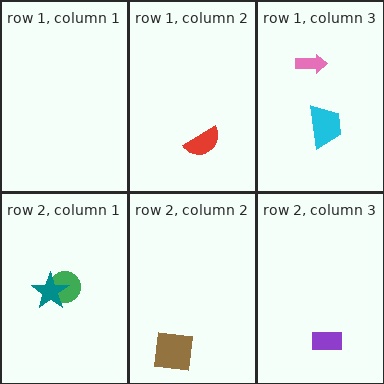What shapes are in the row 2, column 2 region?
The brown square.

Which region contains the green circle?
The row 2, column 1 region.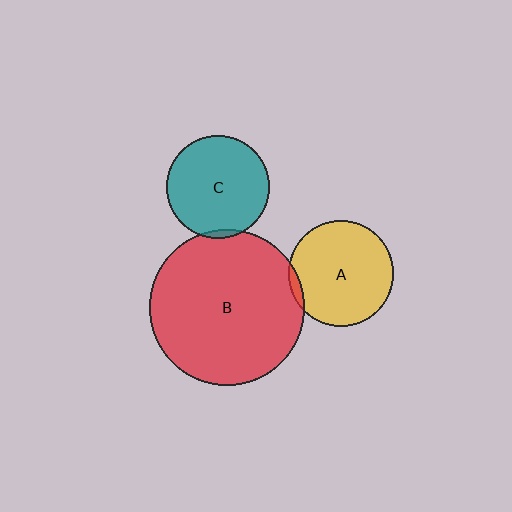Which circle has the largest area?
Circle B (red).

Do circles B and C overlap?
Yes.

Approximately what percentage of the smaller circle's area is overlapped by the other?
Approximately 5%.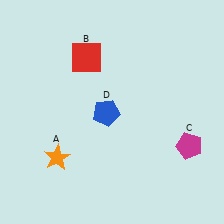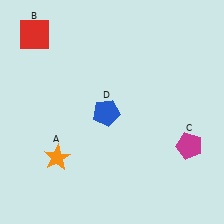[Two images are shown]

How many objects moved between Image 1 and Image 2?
1 object moved between the two images.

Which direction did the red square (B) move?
The red square (B) moved left.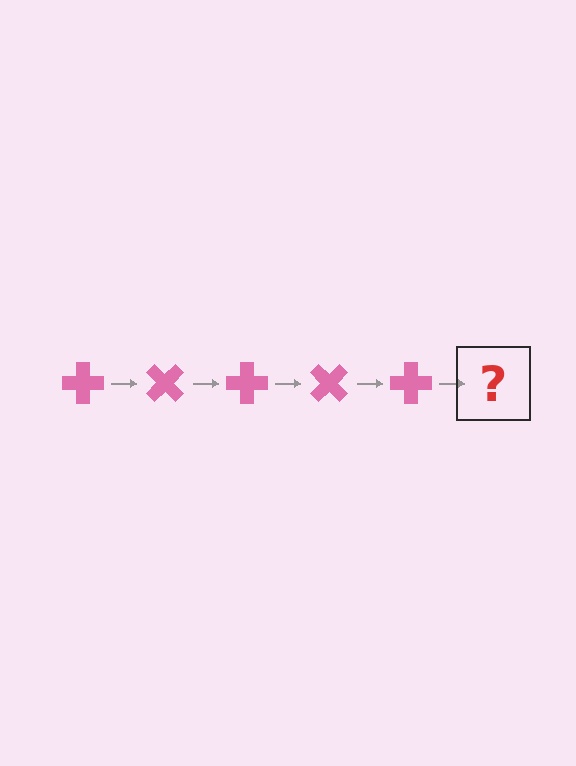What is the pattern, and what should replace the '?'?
The pattern is that the cross rotates 45 degrees each step. The '?' should be a pink cross rotated 225 degrees.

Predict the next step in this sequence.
The next step is a pink cross rotated 225 degrees.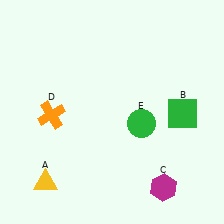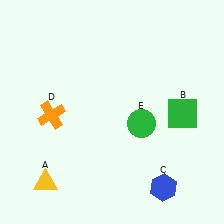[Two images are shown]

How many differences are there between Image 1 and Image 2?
There is 1 difference between the two images.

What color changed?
The hexagon (C) changed from magenta in Image 1 to blue in Image 2.